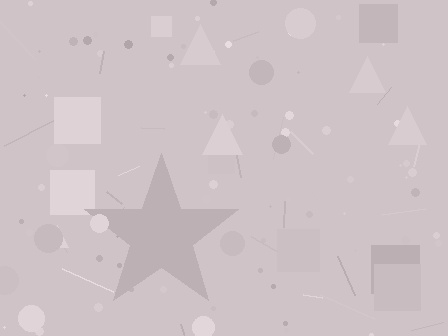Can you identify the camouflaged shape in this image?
The camouflaged shape is a star.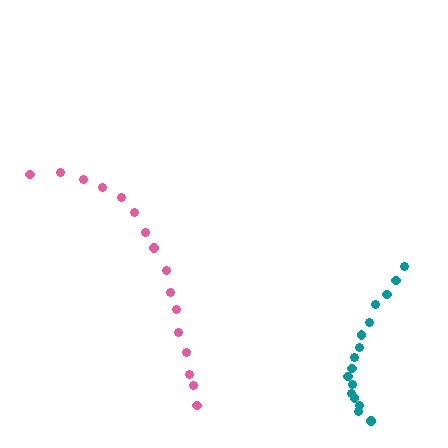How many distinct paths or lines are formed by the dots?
There are 2 distinct paths.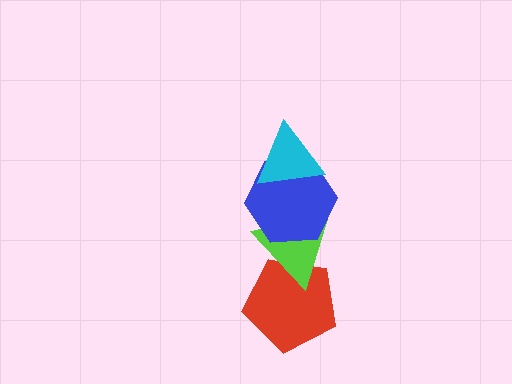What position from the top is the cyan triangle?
The cyan triangle is 1st from the top.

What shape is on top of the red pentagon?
The lime triangle is on top of the red pentagon.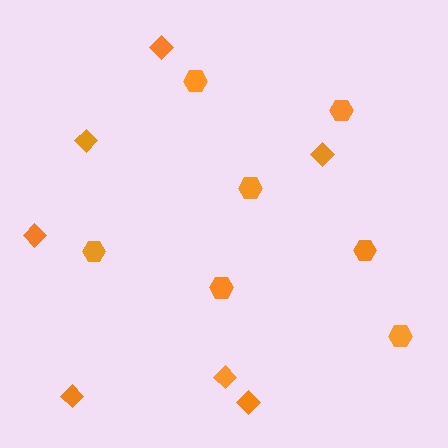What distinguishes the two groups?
There are 2 groups: one group of diamonds (7) and one group of hexagons (7).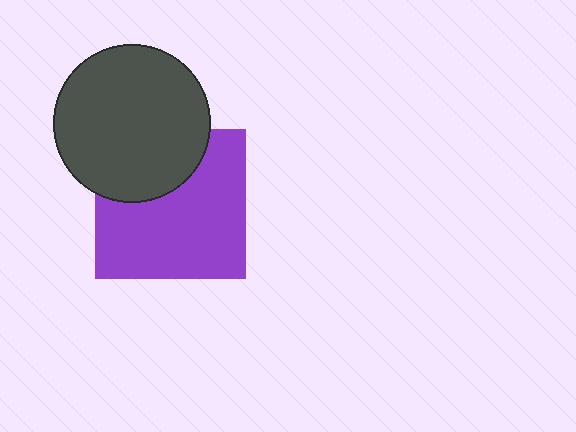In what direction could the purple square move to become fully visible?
The purple square could move down. That would shift it out from behind the dark gray circle entirely.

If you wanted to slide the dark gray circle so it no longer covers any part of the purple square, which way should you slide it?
Slide it up — that is the most direct way to separate the two shapes.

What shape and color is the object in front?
The object in front is a dark gray circle.